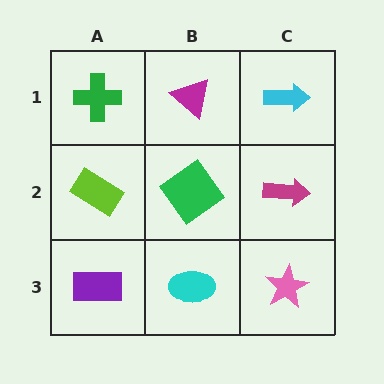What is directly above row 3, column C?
A magenta arrow.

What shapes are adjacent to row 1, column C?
A magenta arrow (row 2, column C), a magenta triangle (row 1, column B).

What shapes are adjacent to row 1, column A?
A lime rectangle (row 2, column A), a magenta triangle (row 1, column B).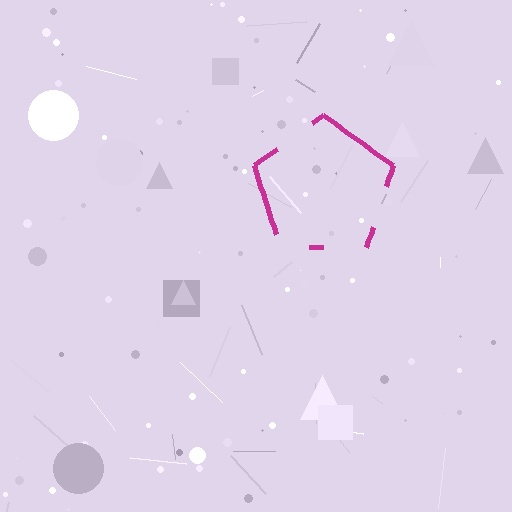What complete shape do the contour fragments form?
The contour fragments form a pentagon.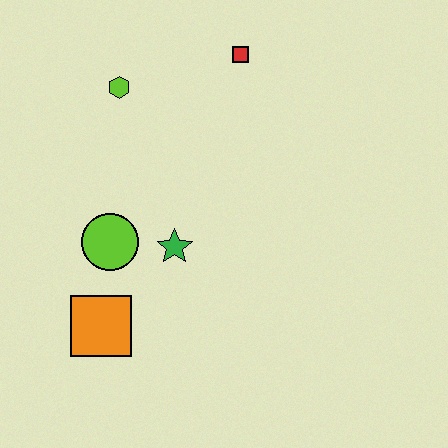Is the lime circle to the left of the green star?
Yes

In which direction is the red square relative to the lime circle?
The red square is above the lime circle.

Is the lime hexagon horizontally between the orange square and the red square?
Yes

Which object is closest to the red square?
The lime hexagon is closest to the red square.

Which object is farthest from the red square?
The orange square is farthest from the red square.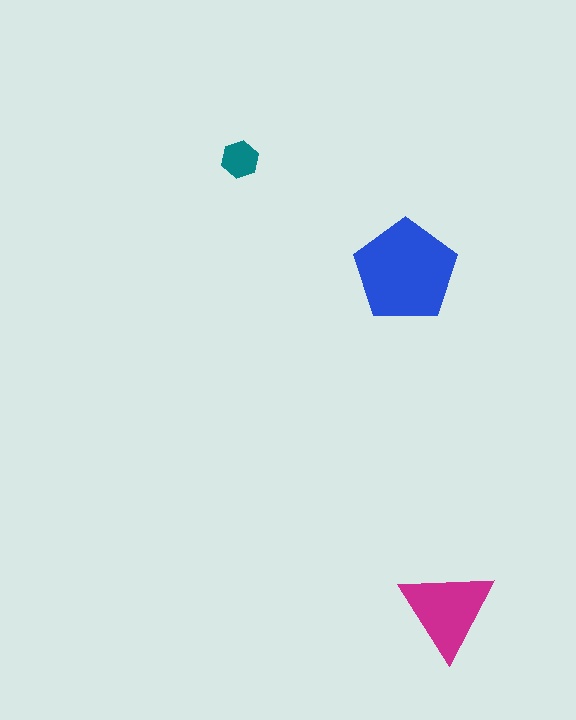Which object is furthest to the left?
The teal hexagon is leftmost.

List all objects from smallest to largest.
The teal hexagon, the magenta triangle, the blue pentagon.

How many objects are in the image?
There are 3 objects in the image.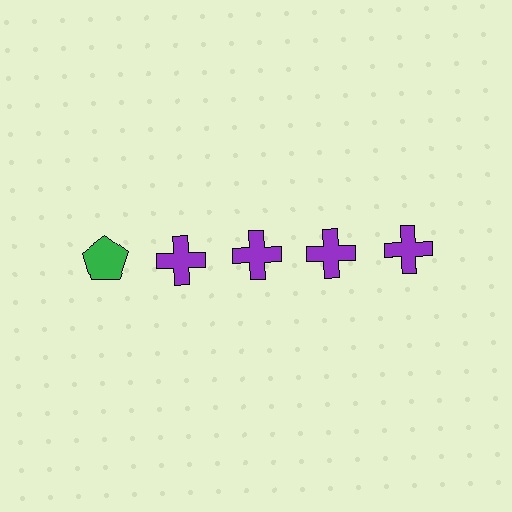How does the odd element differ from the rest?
It differs in both color (green instead of purple) and shape (pentagon instead of cross).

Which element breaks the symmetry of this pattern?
The green pentagon in the top row, leftmost column breaks the symmetry. All other shapes are purple crosses.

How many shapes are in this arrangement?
There are 5 shapes arranged in a grid pattern.